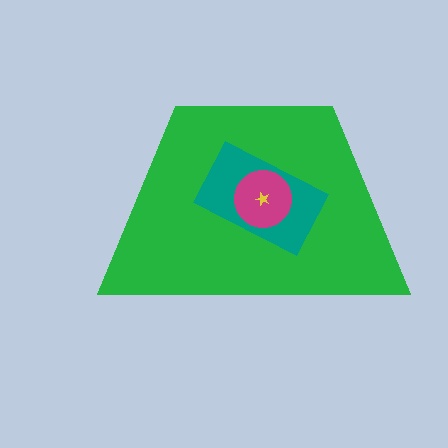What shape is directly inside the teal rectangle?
The magenta circle.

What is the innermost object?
The yellow star.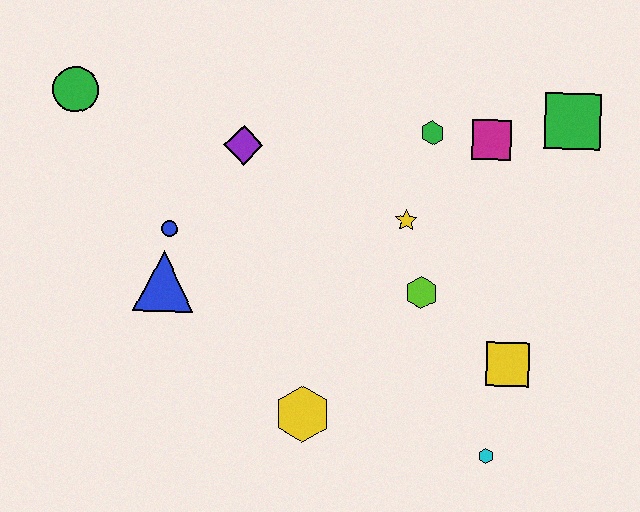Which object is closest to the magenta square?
The green hexagon is closest to the magenta square.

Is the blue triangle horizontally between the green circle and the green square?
Yes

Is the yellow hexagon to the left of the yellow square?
Yes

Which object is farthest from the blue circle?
The green square is farthest from the blue circle.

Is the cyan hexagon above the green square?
No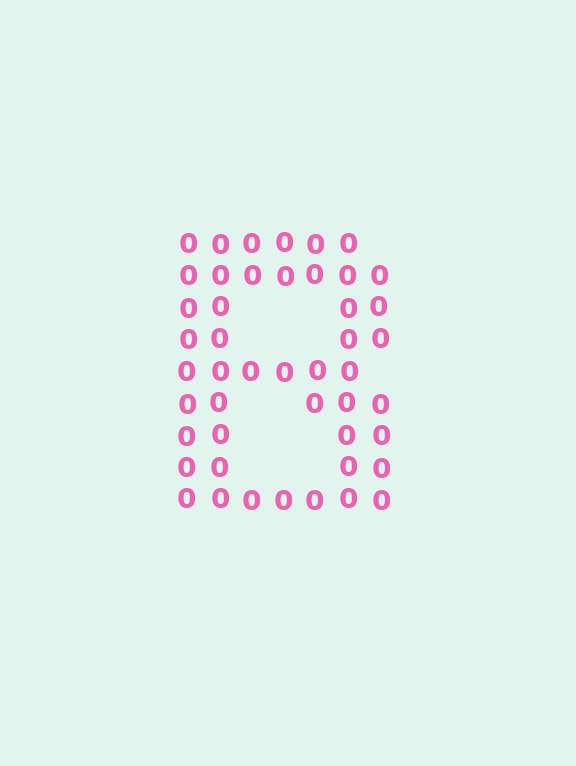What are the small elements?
The small elements are digit 0's.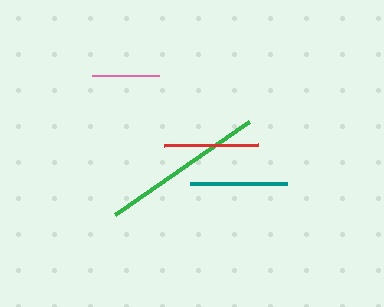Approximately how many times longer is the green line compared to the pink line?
The green line is approximately 2.5 times the length of the pink line.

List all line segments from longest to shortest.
From longest to shortest: green, teal, red, pink.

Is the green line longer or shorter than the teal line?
The green line is longer than the teal line.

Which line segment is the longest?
The green line is the longest at approximately 164 pixels.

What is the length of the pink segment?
The pink segment is approximately 67 pixels long.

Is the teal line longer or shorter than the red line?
The teal line is longer than the red line.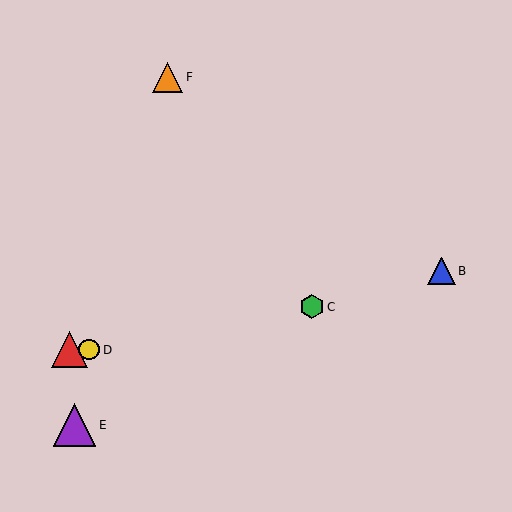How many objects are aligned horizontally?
2 objects (A, D) are aligned horizontally.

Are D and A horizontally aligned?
Yes, both are at y≈350.